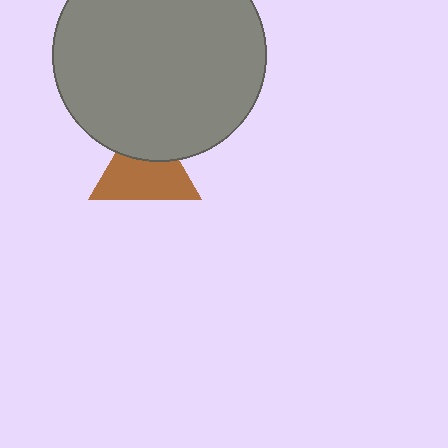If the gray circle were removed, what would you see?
You would see the complete brown triangle.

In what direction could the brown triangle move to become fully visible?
The brown triangle could move down. That would shift it out from behind the gray circle entirely.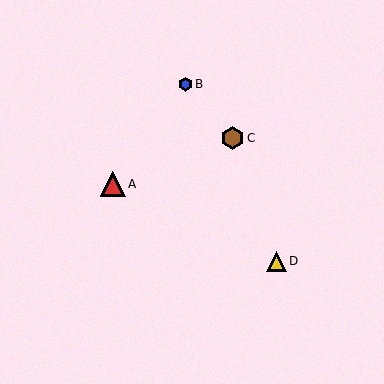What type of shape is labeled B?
Shape B is a blue hexagon.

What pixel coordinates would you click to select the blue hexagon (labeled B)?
Click at (185, 84) to select the blue hexagon B.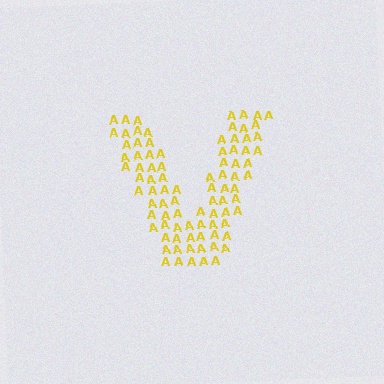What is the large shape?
The large shape is the letter V.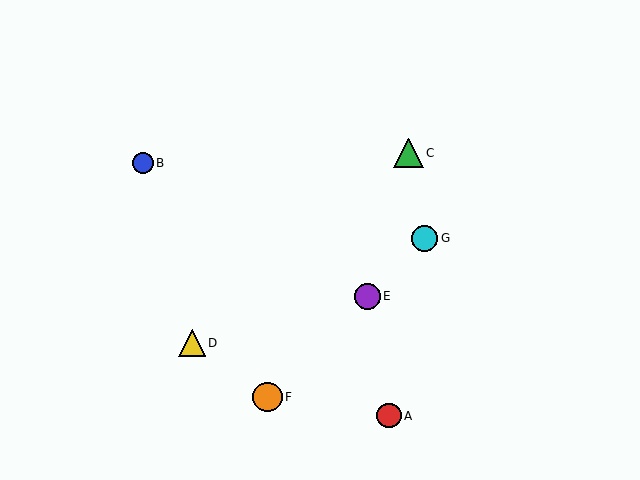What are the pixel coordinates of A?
Object A is at (389, 416).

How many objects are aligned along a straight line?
3 objects (E, F, G) are aligned along a straight line.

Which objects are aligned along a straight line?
Objects E, F, G are aligned along a straight line.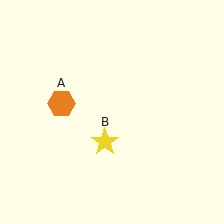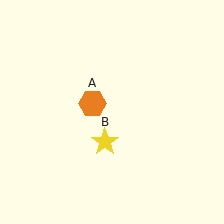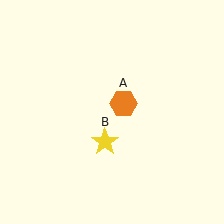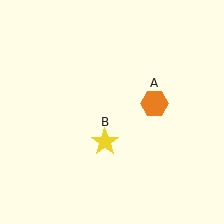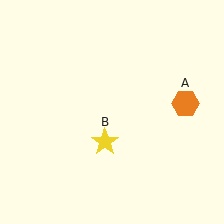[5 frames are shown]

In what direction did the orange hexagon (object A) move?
The orange hexagon (object A) moved right.